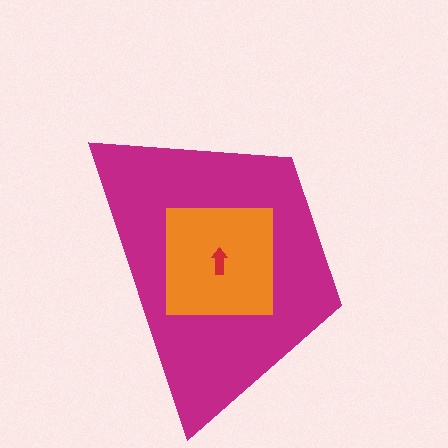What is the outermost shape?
The magenta trapezoid.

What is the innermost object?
The red arrow.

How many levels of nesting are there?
3.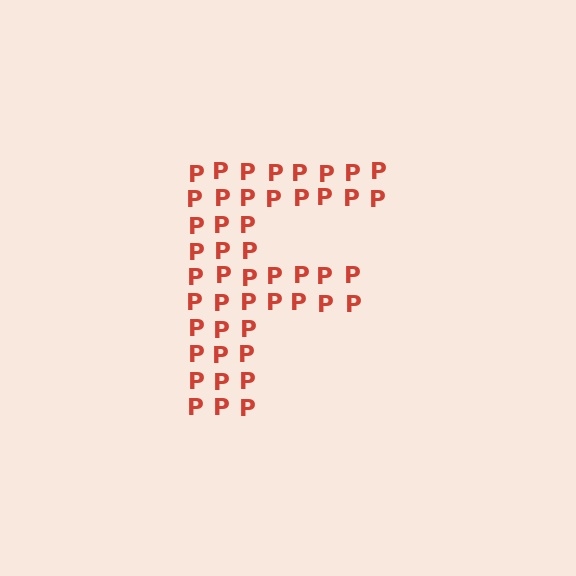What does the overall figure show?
The overall figure shows the letter F.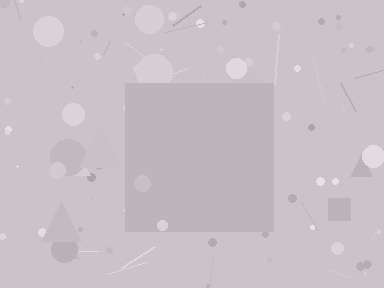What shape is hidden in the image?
A square is hidden in the image.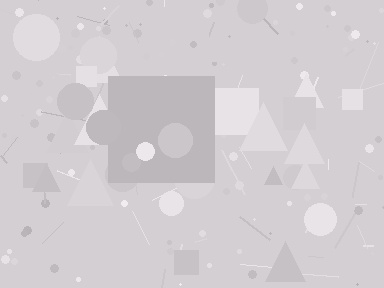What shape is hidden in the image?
A square is hidden in the image.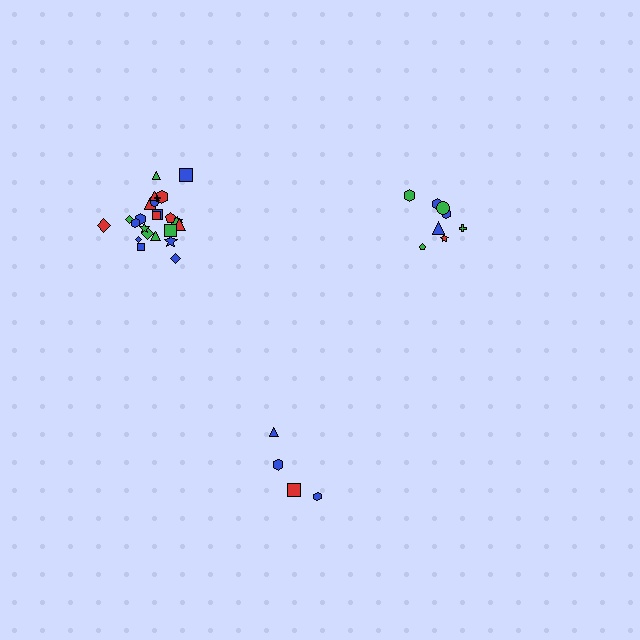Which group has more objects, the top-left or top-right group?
The top-left group.